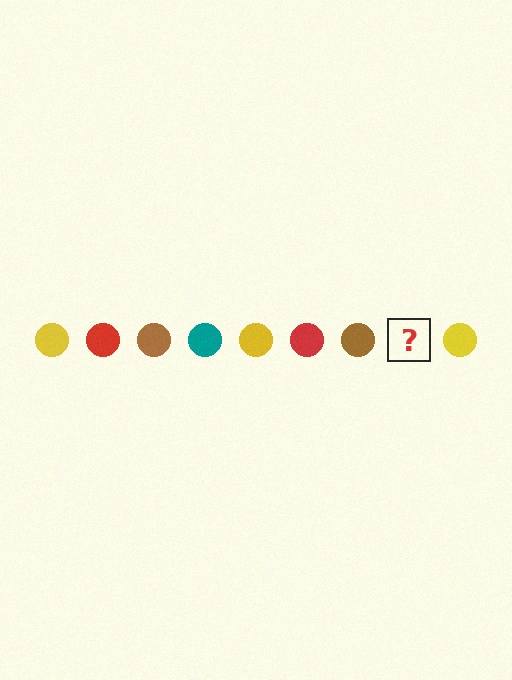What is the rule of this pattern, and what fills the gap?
The rule is that the pattern cycles through yellow, red, brown, teal circles. The gap should be filled with a teal circle.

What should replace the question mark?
The question mark should be replaced with a teal circle.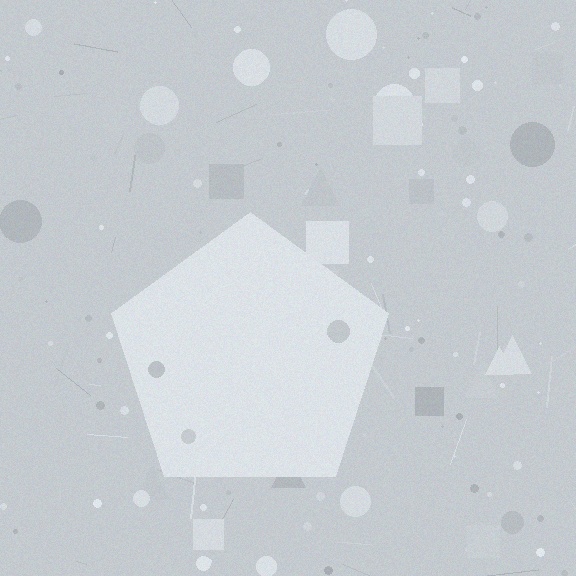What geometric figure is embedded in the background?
A pentagon is embedded in the background.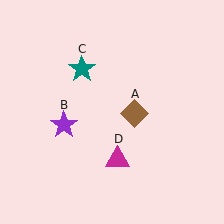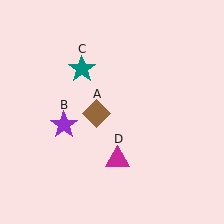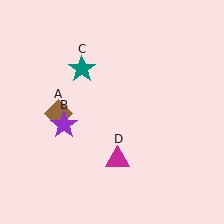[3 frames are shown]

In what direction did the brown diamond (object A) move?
The brown diamond (object A) moved left.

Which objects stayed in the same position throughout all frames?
Purple star (object B) and teal star (object C) and magenta triangle (object D) remained stationary.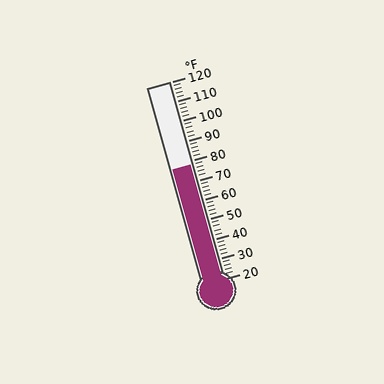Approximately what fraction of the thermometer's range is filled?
The thermometer is filled to approximately 60% of its range.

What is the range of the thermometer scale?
The thermometer scale ranges from 20°F to 120°F.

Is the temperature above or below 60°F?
The temperature is above 60°F.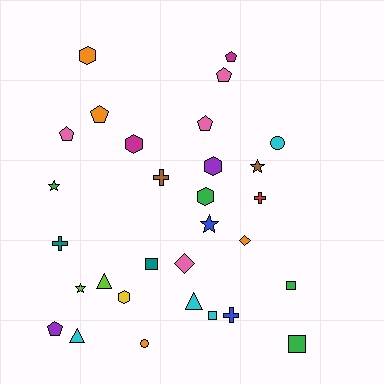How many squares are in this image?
There are 4 squares.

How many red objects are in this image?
There is 1 red object.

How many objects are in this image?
There are 30 objects.